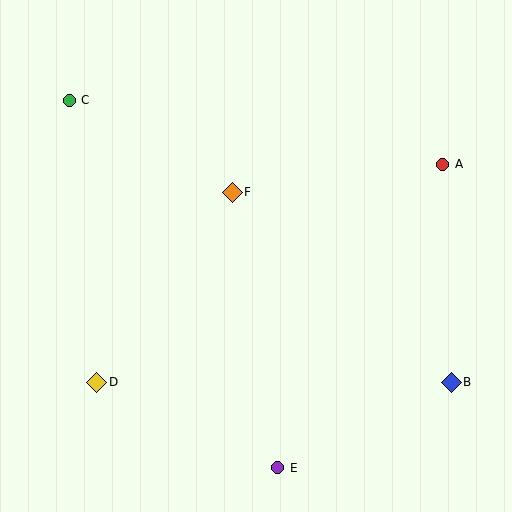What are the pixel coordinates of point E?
Point E is at (278, 468).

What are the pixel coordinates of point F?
Point F is at (232, 192).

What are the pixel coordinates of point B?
Point B is at (451, 382).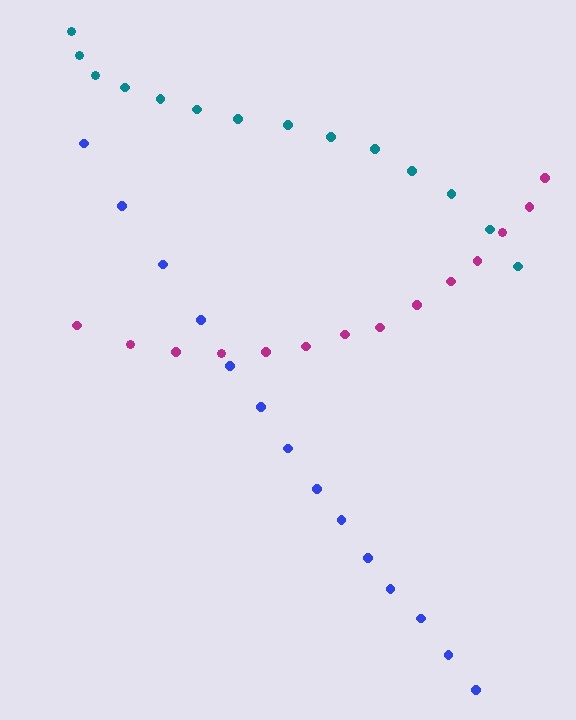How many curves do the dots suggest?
There are 3 distinct paths.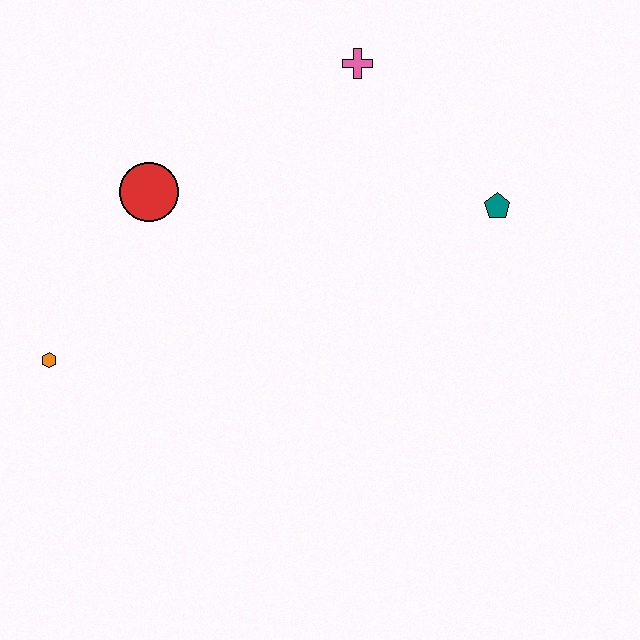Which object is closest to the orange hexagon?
The red circle is closest to the orange hexagon.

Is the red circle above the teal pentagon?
Yes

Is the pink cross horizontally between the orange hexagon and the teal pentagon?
Yes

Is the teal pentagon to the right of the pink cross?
Yes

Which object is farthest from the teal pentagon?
The orange hexagon is farthest from the teal pentagon.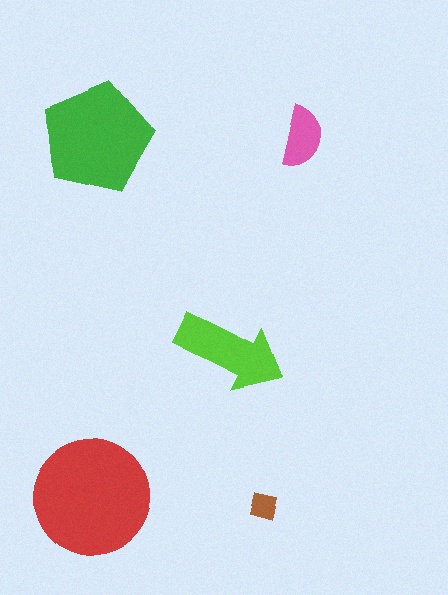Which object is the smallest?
The brown square.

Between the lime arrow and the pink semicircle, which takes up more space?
The lime arrow.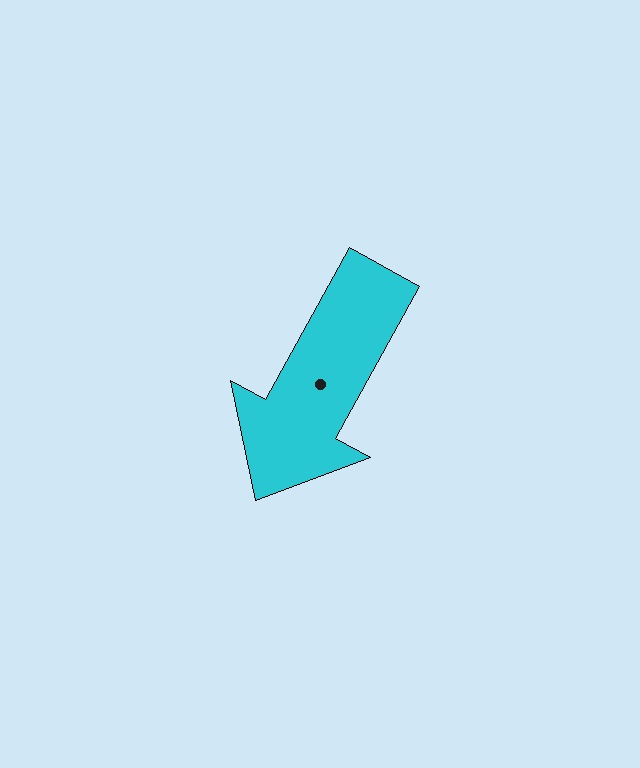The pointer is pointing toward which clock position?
Roughly 7 o'clock.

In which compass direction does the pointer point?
Southwest.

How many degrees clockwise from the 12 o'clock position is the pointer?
Approximately 209 degrees.